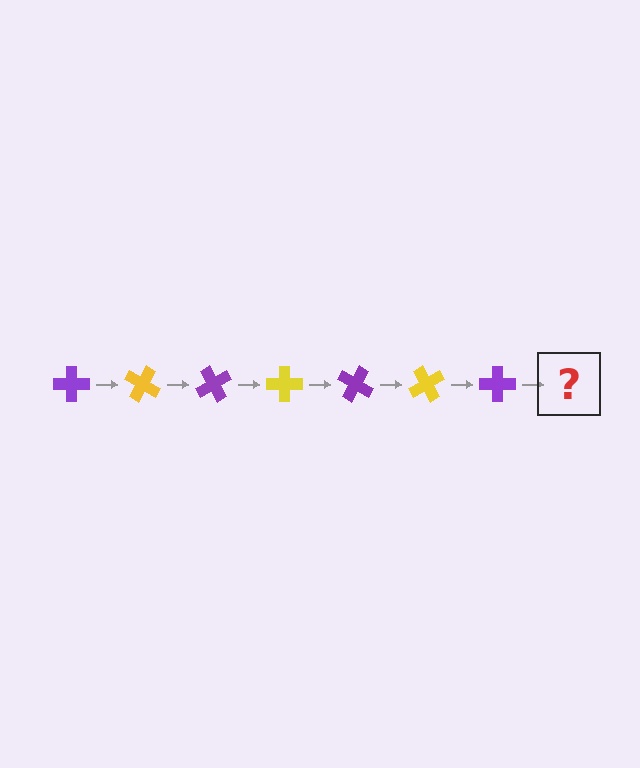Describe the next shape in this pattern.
It should be a yellow cross, rotated 210 degrees from the start.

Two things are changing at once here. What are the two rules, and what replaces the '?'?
The two rules are that it rotates 30 degrees each step and the color cycles through purple and yellow. The '?' should be a yellow cross, rotated 210 degrees from the start.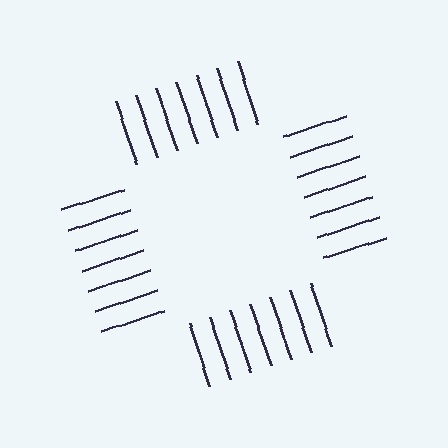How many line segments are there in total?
28 — 7 along each of the 4 edges.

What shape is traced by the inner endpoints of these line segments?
An illusory square — the line segments terminate on its edges but no continuous stroke is drawn.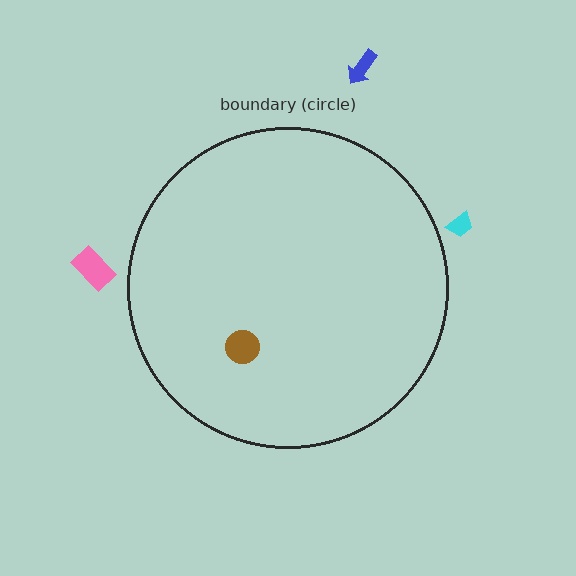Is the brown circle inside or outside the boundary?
Inside.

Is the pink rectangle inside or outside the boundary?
Outside.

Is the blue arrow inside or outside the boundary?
Outside.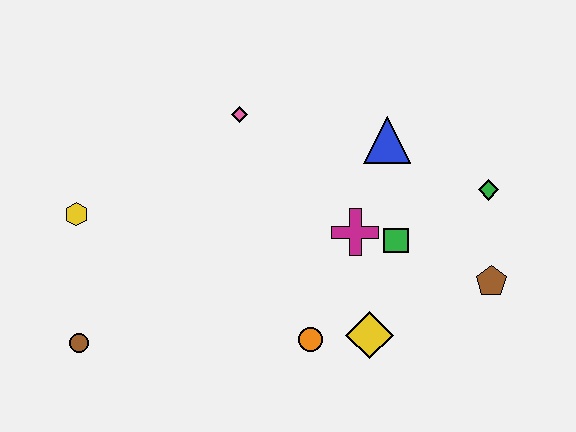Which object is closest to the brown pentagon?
The green diamond is closest to the brown pentagon.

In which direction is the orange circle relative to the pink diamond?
The orange circle is below the pink diamond.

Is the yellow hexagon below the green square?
No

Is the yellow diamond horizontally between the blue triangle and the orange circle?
Yes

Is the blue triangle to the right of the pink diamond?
Yes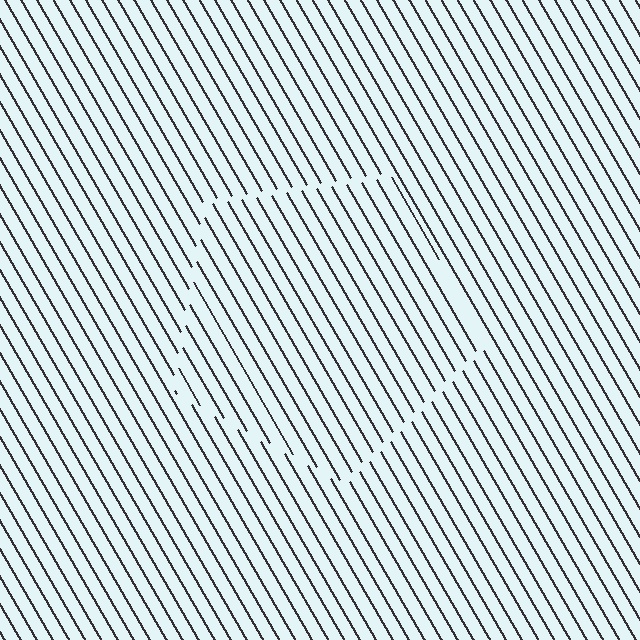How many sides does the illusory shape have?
5 sides — the line-ends trace a pentagon.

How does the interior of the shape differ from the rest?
The interior of the shape contains the same grating, shifted by half a period — the contour is defined by the phase discontinuity where line-ends from the inner and outer gratings abut.